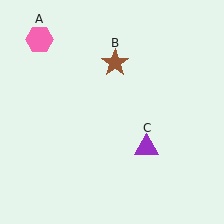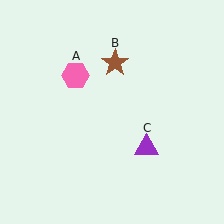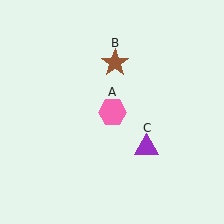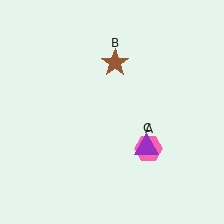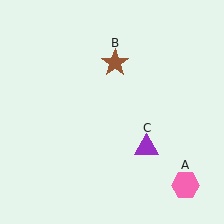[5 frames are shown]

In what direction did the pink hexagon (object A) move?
The pink hexagon (object A) moved down and to the right.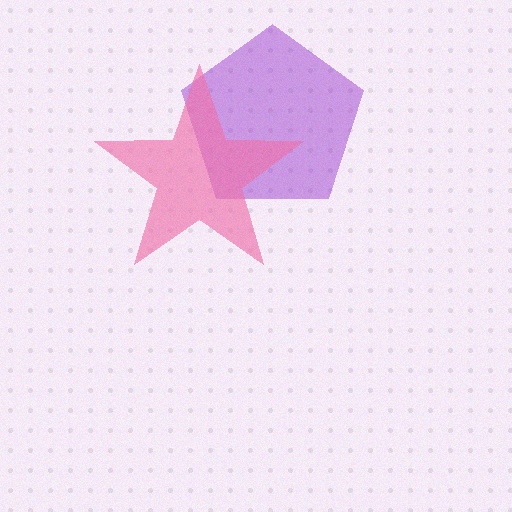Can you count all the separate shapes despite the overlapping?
Yes, there are 2 separate shapes.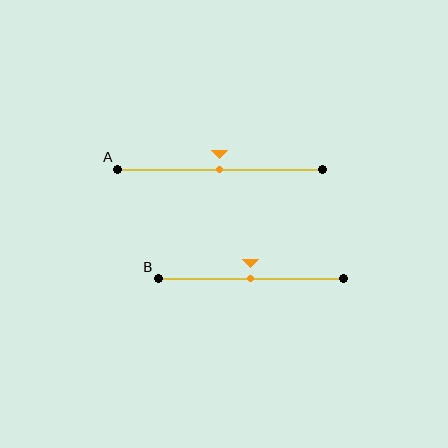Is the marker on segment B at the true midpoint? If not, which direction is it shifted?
Yes, the marker on segment B is at the true midpoint.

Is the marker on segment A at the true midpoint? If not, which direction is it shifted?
Yes, the marker on segment A is at the true midpoint.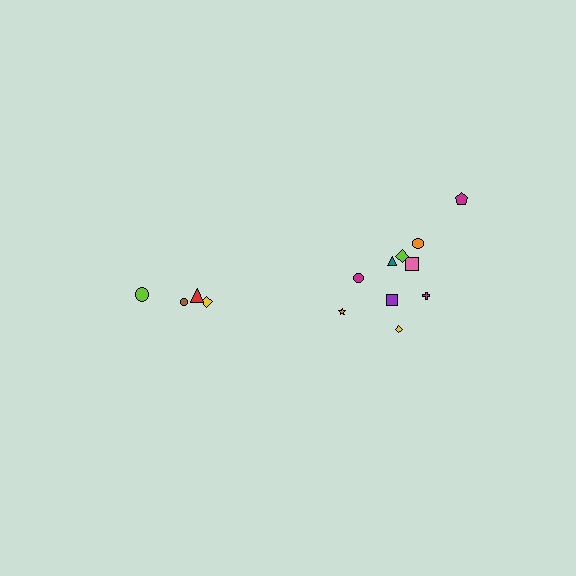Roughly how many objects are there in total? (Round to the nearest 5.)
Roughly 15 objects in total.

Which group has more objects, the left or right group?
The right group.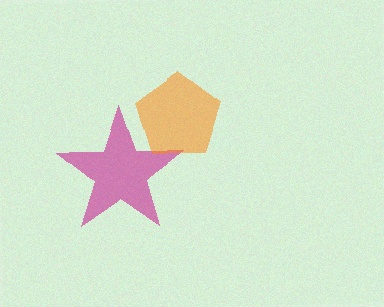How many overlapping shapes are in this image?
There are 2 overlapping shapes in the image.